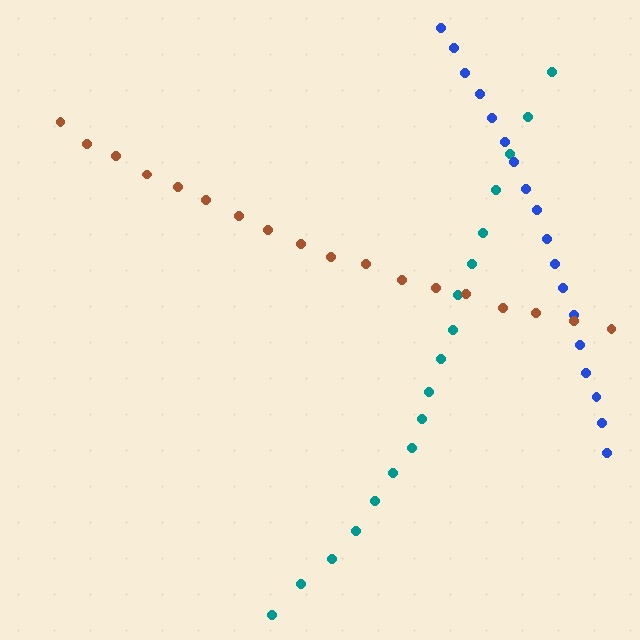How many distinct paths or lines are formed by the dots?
There are 3 distinct paths.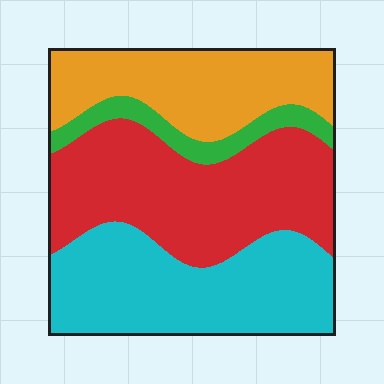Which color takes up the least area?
Green, at roughly 10%.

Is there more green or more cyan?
Cyan.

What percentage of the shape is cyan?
Cyan takes up between a sixth and a third of the shape.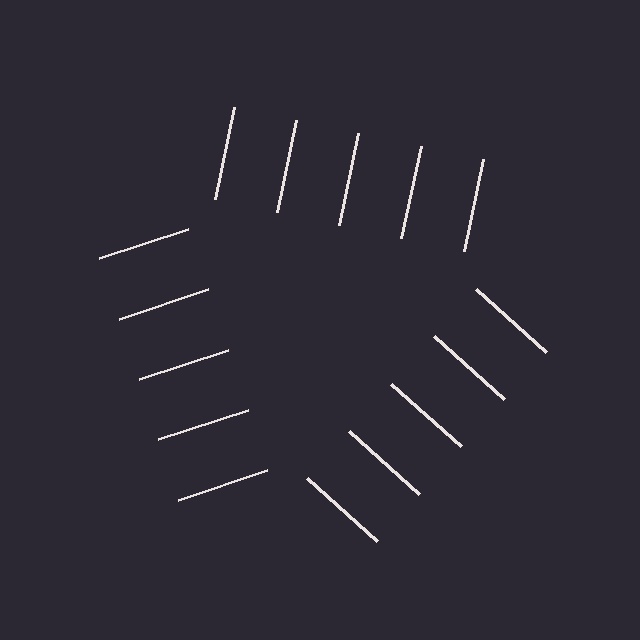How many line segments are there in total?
15 — 5 along each of the 3 edges.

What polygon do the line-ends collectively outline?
An illusory triangle — the line segments terminate on its edges but no continuous stroke is drawn.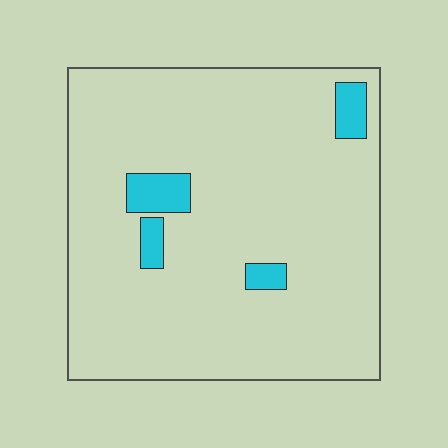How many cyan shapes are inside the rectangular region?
4.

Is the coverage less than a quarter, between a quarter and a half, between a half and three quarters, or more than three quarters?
Less than a quarter.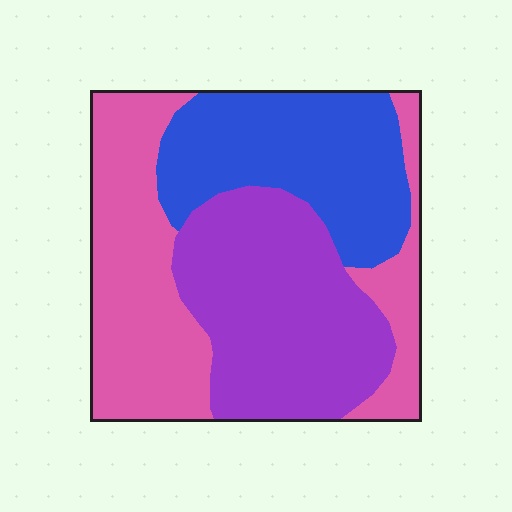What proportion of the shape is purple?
Purple covers 34% of the shape.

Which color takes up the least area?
Blue, at roughly 30%.